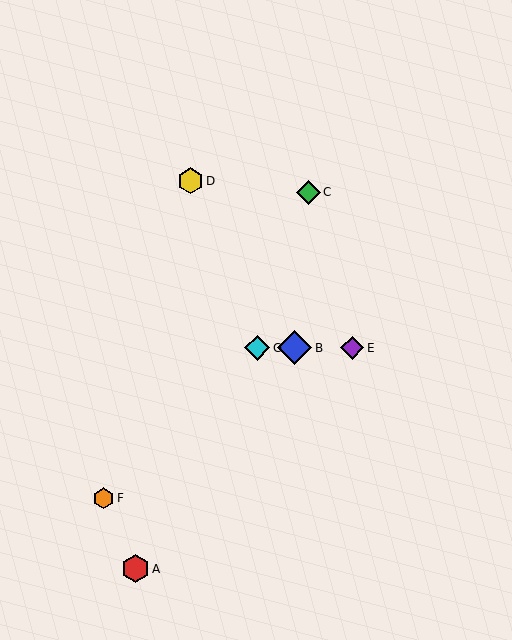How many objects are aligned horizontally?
3 objects (B, E, G) are aligned horizontally.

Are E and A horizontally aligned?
No, E is at y≈348 and A is at y≈569.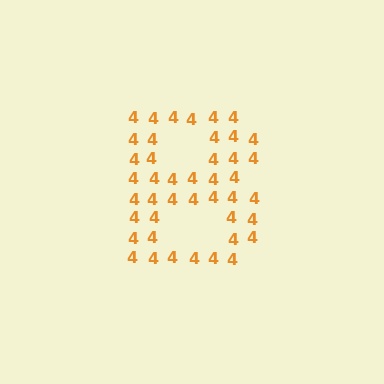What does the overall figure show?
The overall figure shows the letter B.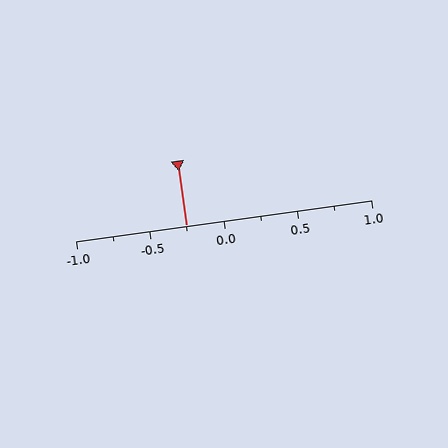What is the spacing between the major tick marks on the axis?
The major ticks are spaced 0.5 apart.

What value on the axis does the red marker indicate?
The marker indicates approximately -0.25.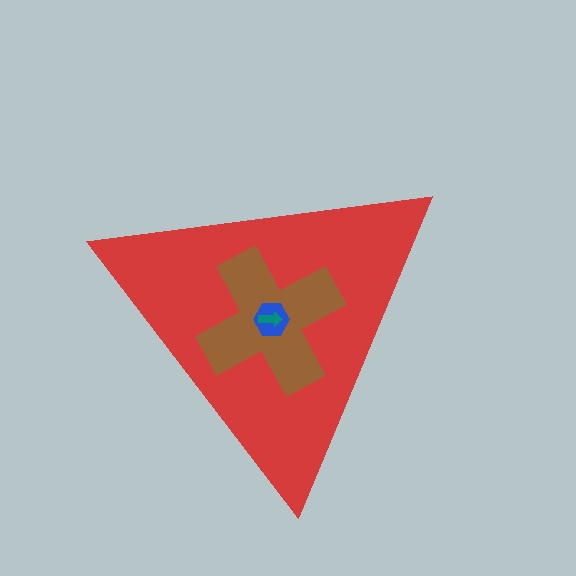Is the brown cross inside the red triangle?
Yes.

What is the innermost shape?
The teal arrow.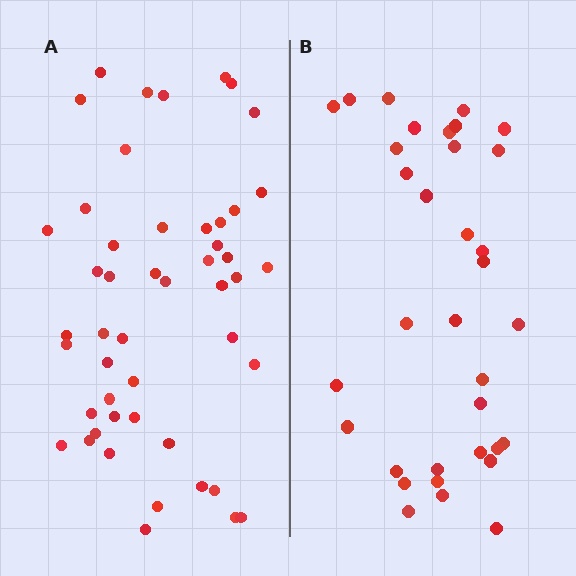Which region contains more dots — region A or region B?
Region A (the left region) has more dots.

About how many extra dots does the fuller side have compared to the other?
Region A has approximately 15 more dots than region B.